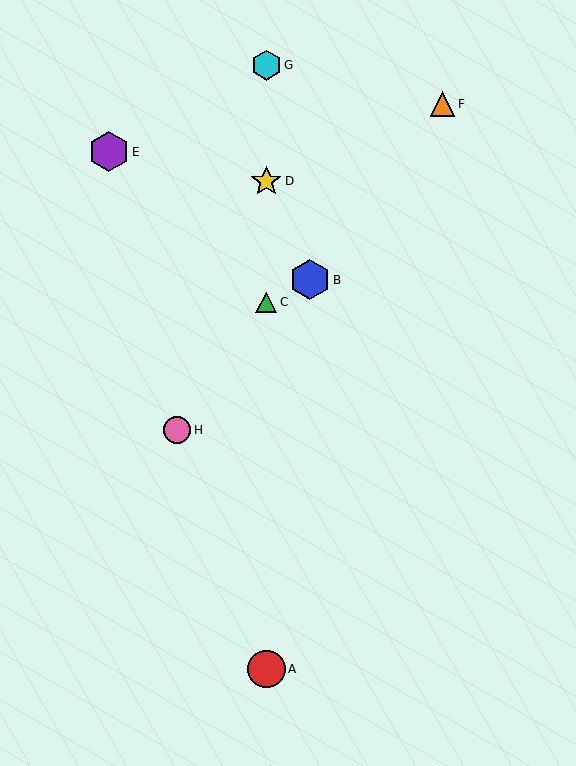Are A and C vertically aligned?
Yes, both are at x≈266.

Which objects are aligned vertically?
Objects A, C, D, G are aligned vertically.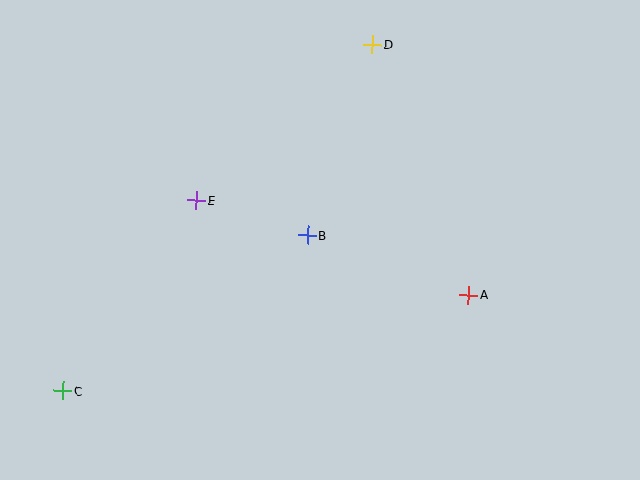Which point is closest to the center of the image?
Point B at (308, 235) is closest to the center.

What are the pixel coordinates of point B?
Point B is at (308, 235).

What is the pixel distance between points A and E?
The distance between A and E is 288 pixels.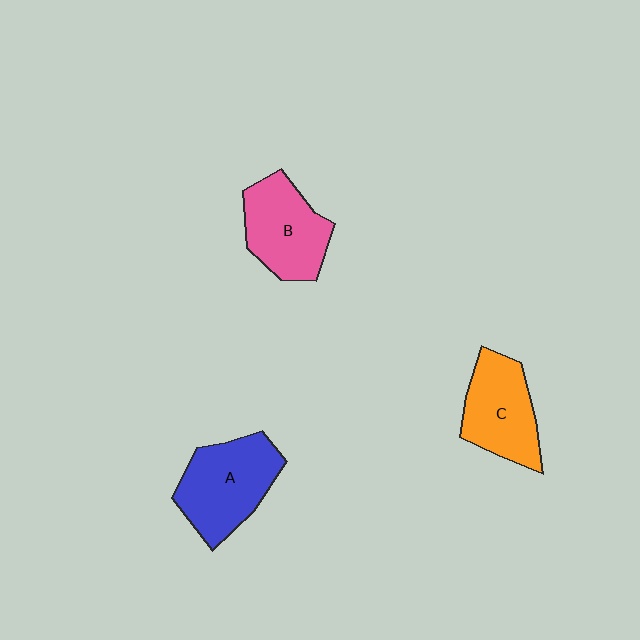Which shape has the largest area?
Shape A (blue).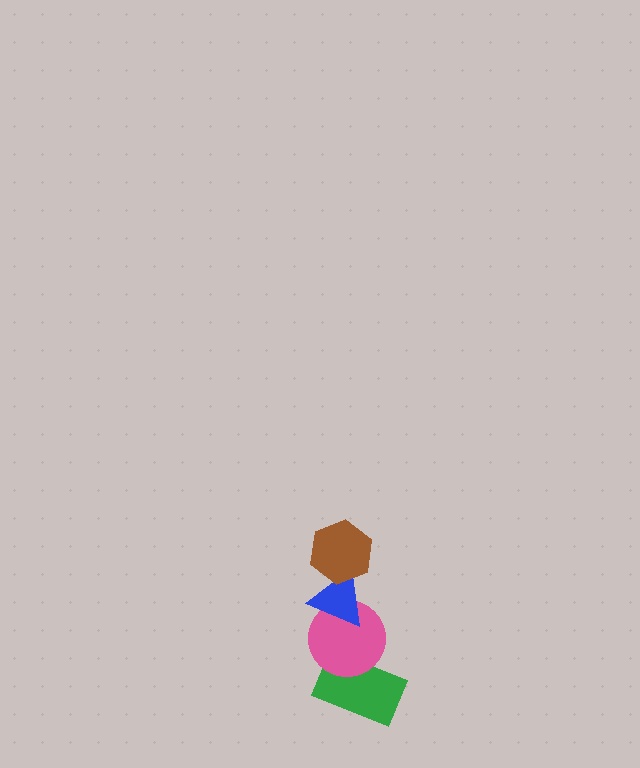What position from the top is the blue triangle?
The blue triangle is 2nd from the top.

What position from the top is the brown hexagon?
The brown hexagon is 1st from the top.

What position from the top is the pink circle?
The pink circle is 3rd from the top.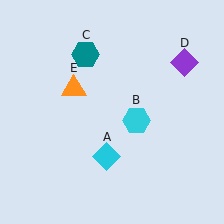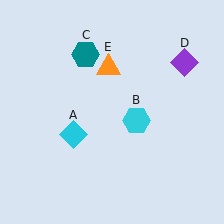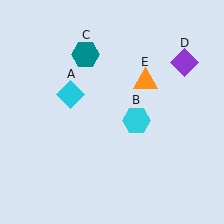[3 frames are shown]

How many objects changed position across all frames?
2 objects changed position: cyan diamond (object A), orange triangle (object E).